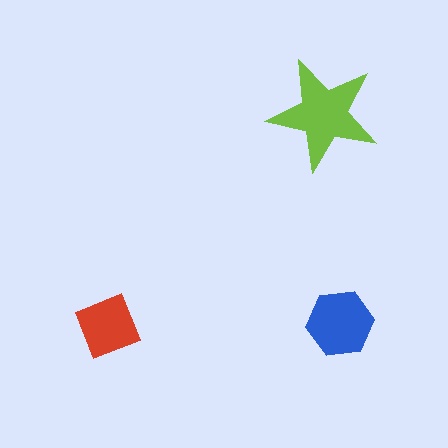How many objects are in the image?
There are 3 objects in the image.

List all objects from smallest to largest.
The red diamond, the blue hexagon, the lime star.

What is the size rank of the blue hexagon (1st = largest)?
2nd.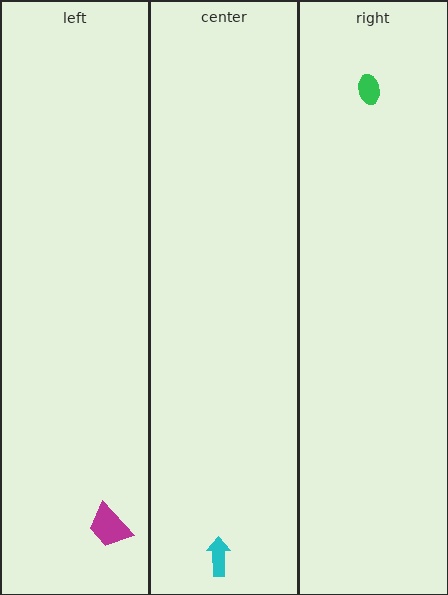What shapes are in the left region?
The magenta trapezoid.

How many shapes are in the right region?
1.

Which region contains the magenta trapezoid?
The left region.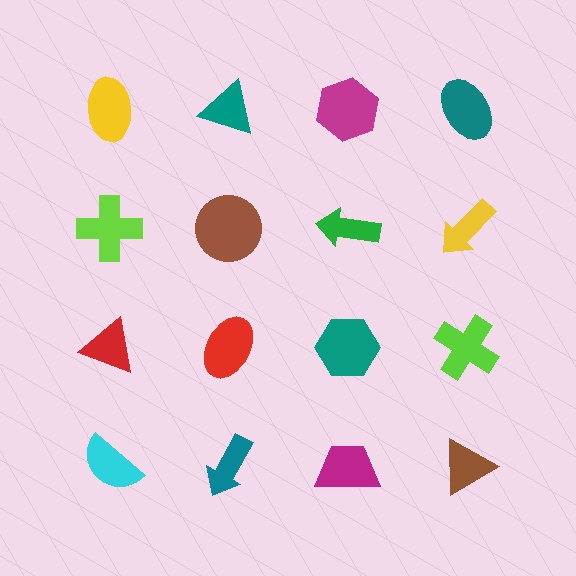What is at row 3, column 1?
A red triangle.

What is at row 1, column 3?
A magenta hexagon.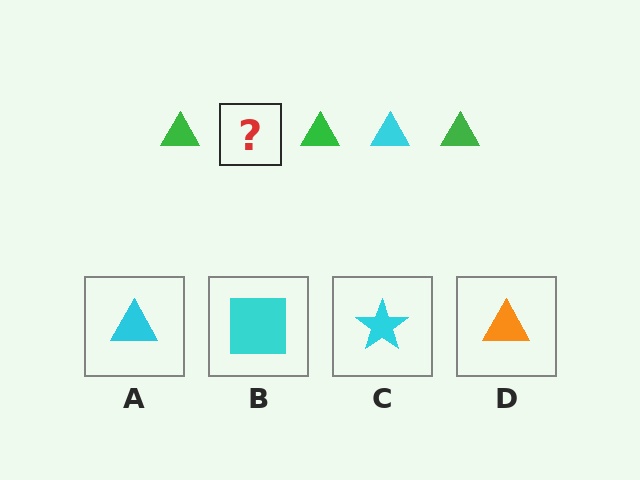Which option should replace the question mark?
Option A.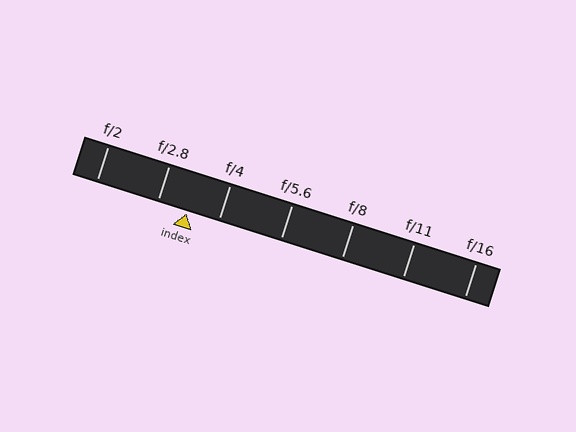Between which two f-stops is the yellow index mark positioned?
The index mark is between f/2.8 and f/4.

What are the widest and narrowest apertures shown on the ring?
The widest aperture shown is f/2 and the narrowest is f/16.